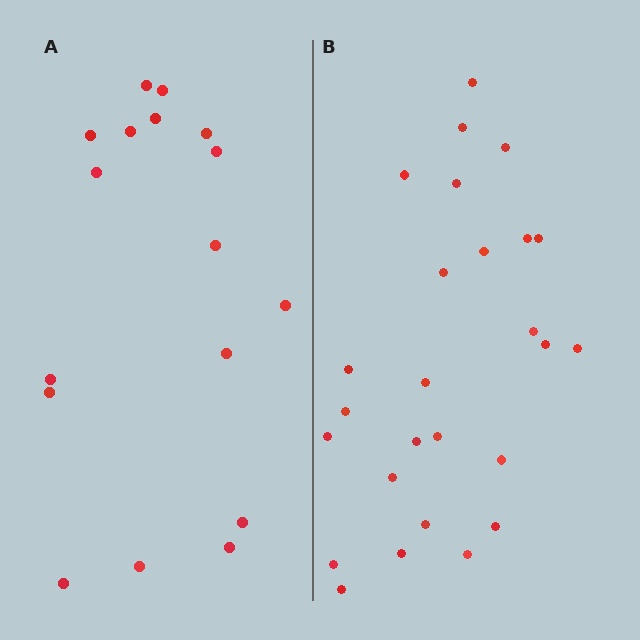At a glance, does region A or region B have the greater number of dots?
Region B (the right region) has more dots.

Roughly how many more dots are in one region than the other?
Region B has roughly 8 or so more dots than region A.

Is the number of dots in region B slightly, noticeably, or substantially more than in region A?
Region B has substantially more. The ratio is roughly 1.5 to 1.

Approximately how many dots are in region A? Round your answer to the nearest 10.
About 20 dots. (The exact count is 17, which rounds to 20.)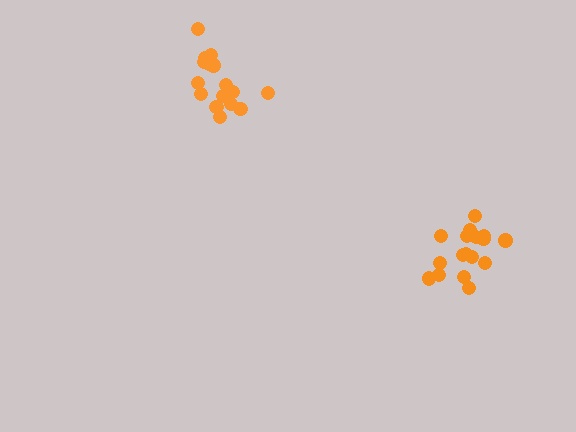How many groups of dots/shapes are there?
There are 2 groups.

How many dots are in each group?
Group 1: 16 dots, Group 2: 17 dots (33 total).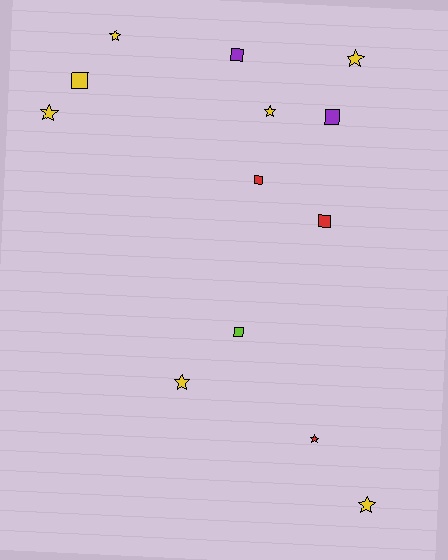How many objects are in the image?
There are 13 objects.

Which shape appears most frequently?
Star, with 7 objects.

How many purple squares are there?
There are 2 purple squares.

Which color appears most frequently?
Yellow, with 7 objects.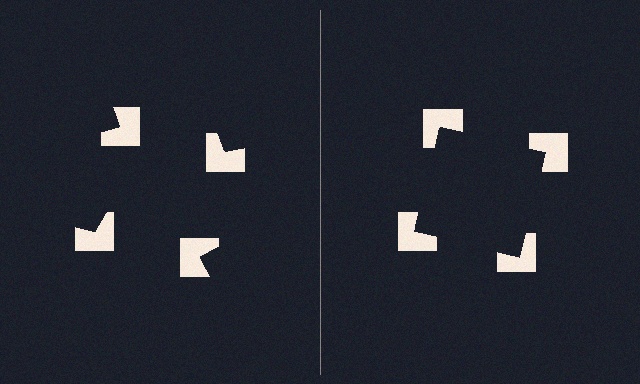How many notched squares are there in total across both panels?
8 — 4 on each side.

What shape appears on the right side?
An illusory square.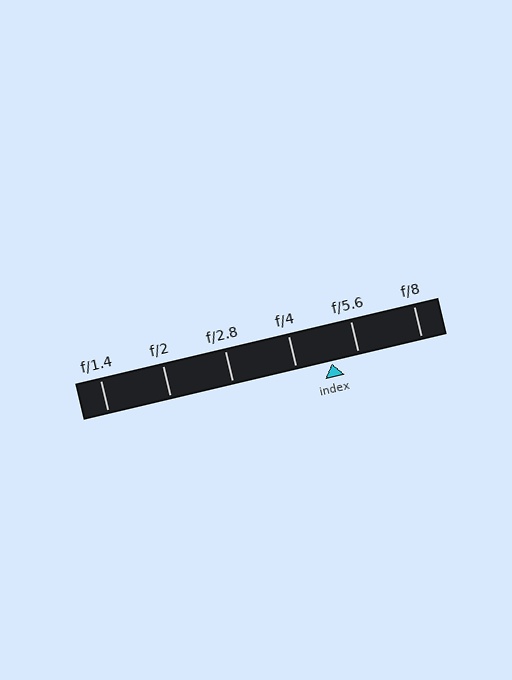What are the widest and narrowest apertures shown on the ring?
The widest aperture shown is f/1.4 and the narrowest is f/8.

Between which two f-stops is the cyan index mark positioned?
The index mark is between f/4 and f/5.6.